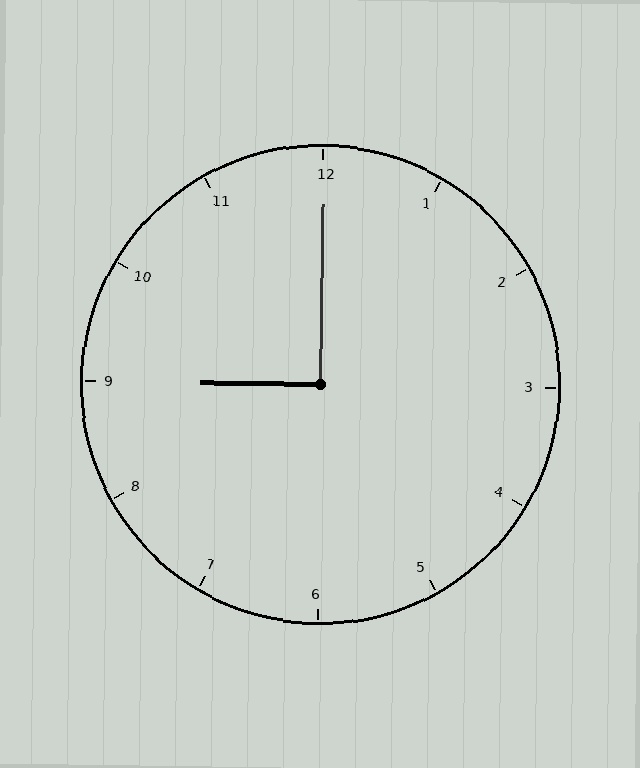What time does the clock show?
9:00.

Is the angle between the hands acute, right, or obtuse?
It is right.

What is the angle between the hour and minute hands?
Approximately 90 degrees.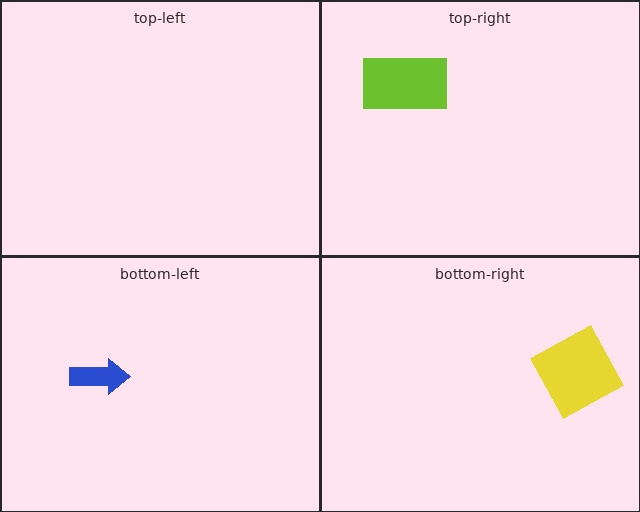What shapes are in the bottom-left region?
The blue arrow.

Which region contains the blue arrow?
The bottom-left region.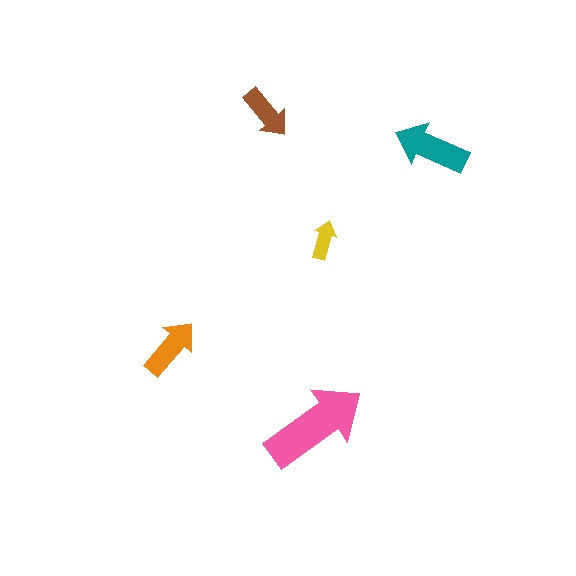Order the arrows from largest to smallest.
the pink one, the teal one, the orange one, the brown one, the yellow one.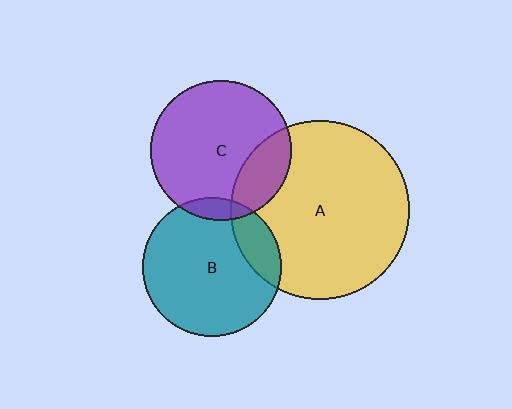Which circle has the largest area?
Circle A (yellow).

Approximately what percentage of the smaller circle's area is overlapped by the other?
Approximately 20%.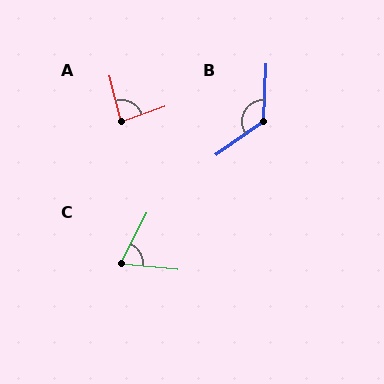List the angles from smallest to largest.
C (68°), A (84°), B (127°).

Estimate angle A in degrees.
Approximately 84 degrees.